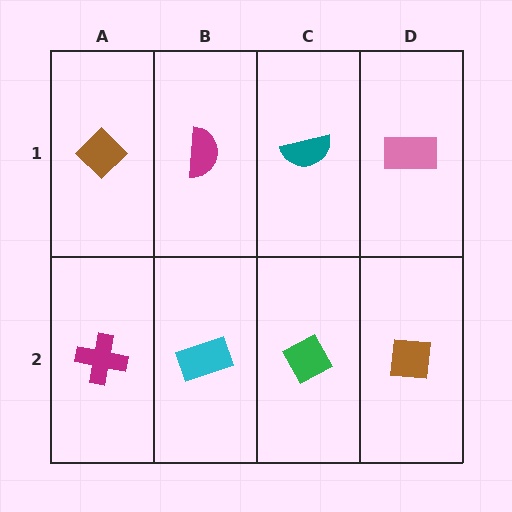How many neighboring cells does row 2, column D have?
2.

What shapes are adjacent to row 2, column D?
A pink rectangle (row 1, column D), a green diamond (row 2, column C).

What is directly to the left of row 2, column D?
A green diamond.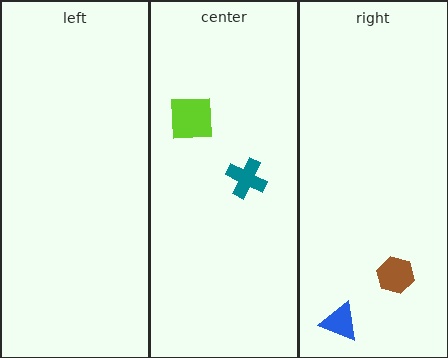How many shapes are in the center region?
2.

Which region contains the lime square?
The center region.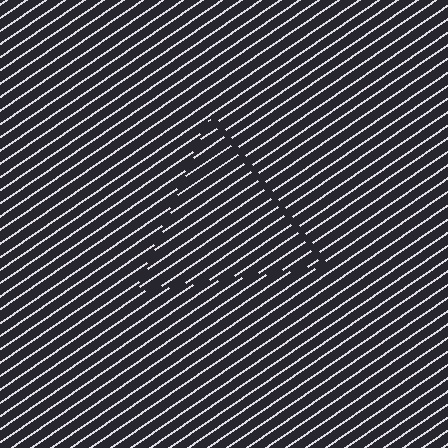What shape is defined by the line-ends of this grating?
An illusory triangle. The interior of the shape contains the same grating, shifted by half a period — the contour is defined by the phase discontinuity where line-ends from the inner and outer gratings abut.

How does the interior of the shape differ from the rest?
The interior of the shape contains the same grating, shifted by half a period — the contour is defined by the phase discontinuity where line-ends from the inner and outer gratings abut.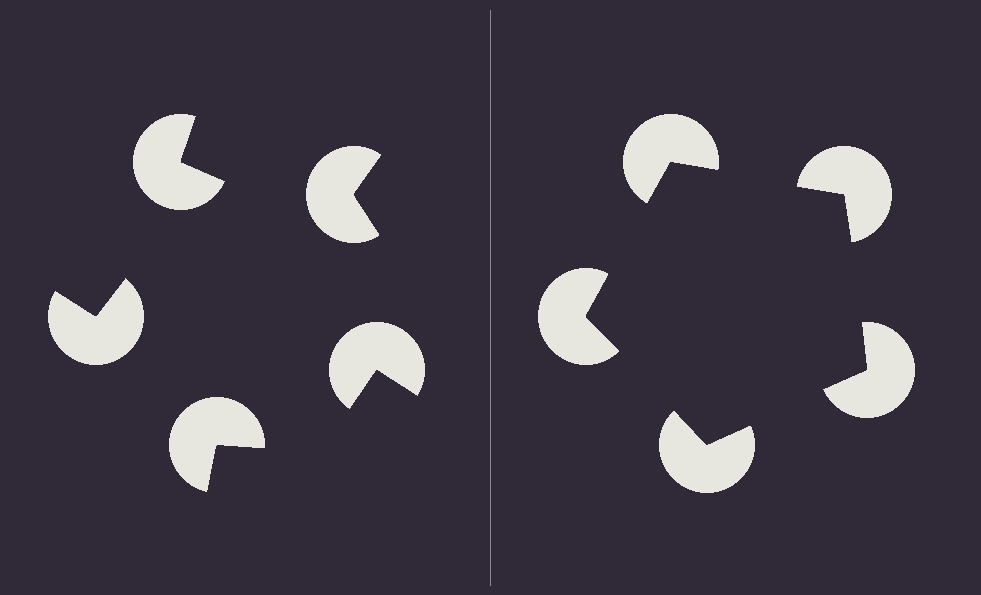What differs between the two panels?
The pac-man discs are positioned identically on both sides; only the wedge orientations differ. On the right they align to a pentagon; on the left they are misaligned.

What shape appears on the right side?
An illusory pentagon.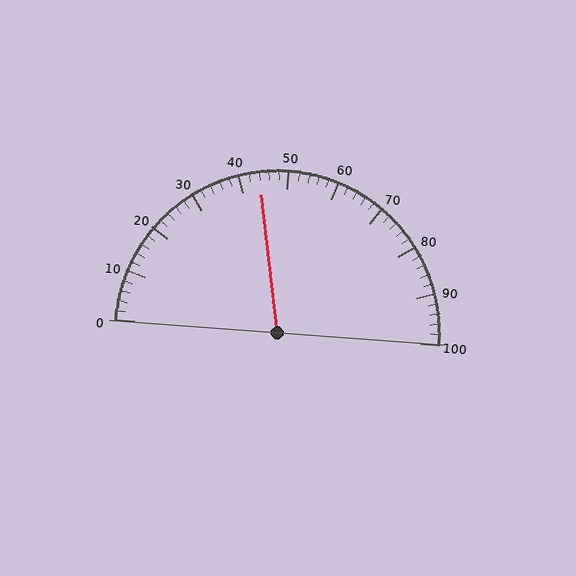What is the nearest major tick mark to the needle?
The nearest major tick mark is 40.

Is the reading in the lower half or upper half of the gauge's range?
The reading is in the lower half of the range (0 to 100).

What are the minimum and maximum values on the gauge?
The gauge ranges from 0 to 100.